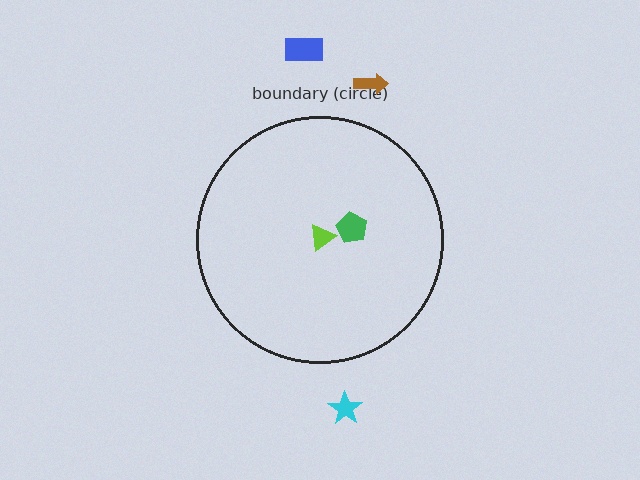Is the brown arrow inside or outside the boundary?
Outside.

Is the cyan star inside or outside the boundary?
Outside.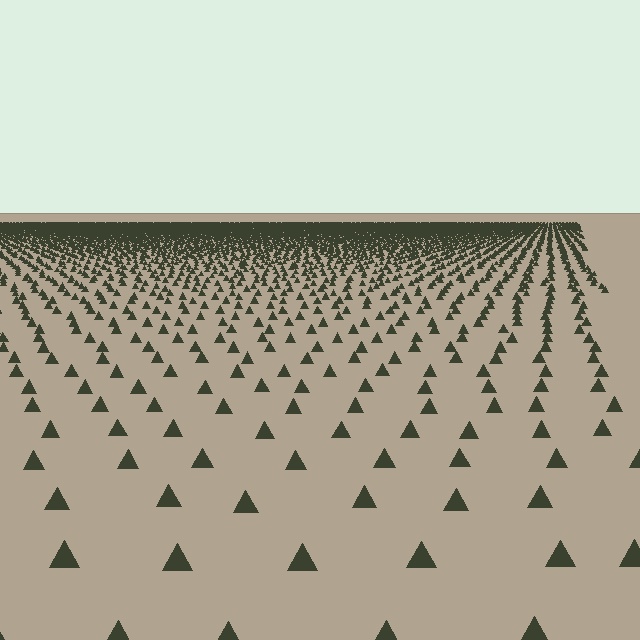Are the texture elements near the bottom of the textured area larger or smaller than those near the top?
Larger. Near the bottom, elements are closer to the viewer and appear at a bigger on-screen size.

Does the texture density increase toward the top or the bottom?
Density increases toward the top.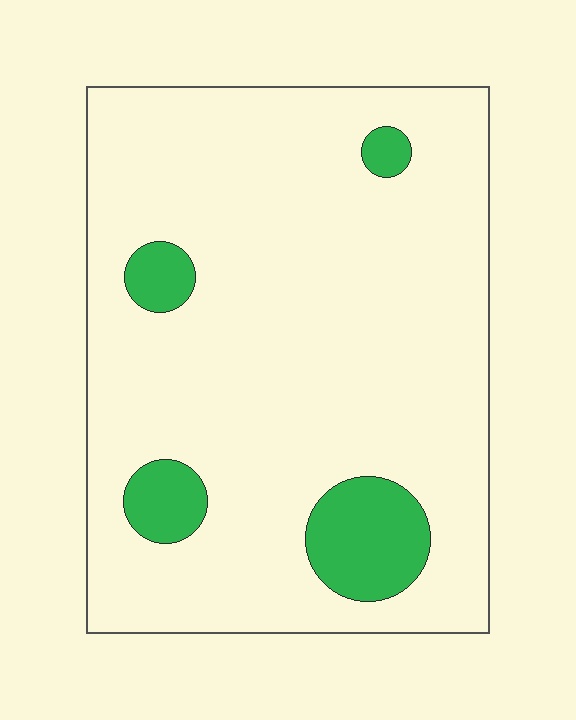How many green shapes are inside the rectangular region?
4.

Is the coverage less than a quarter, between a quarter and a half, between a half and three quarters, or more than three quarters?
Less than a quarter.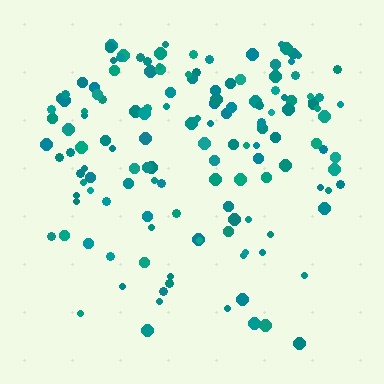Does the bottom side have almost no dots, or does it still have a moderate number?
Still a moderate number, just noticeably fewer than the top.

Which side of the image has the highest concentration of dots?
The top.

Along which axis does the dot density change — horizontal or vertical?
Vertical.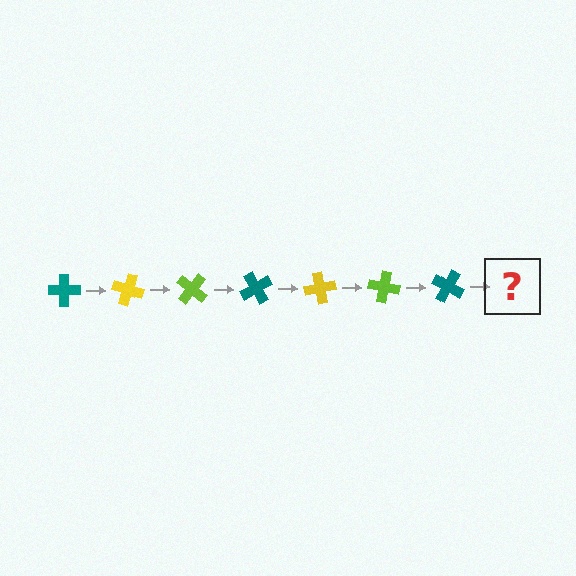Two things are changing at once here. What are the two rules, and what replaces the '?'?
The two rules are that it rotates 20 degrees each step and the color cycles through teal, yellow, and lime. The '?' should be a yellow cross, rotated 140 degrees from the start.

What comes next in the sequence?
The next element should be a yellow cross, rotated 140 degrees from the start.